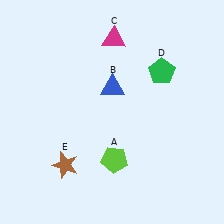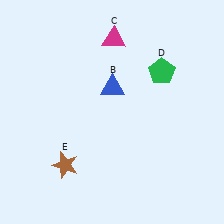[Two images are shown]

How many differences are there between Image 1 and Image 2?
There is 1 difference between the two images.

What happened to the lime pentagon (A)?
The lime pentagon (A) was removed in Image 2. It was in the bottom-right area of Image 1.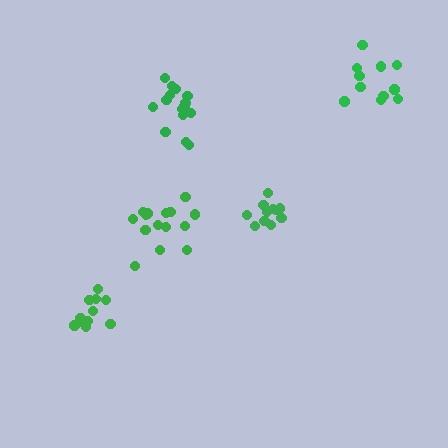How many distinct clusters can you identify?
There are 5 distinct clusters.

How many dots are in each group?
Group 1: 12 dots, Group 2: 16 dots, Group 3: 12 dots, Group 4: 15 dots, Group 5: 12 dots (67 total).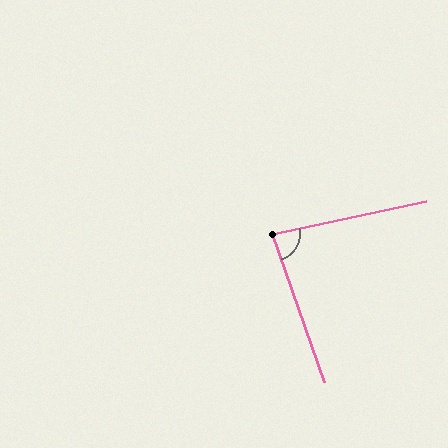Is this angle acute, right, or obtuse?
It is acute.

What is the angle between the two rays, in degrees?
Approximately 82 degrees.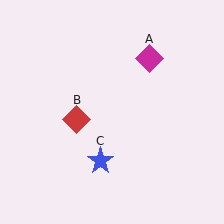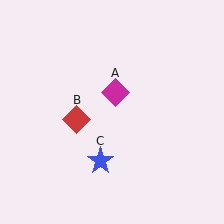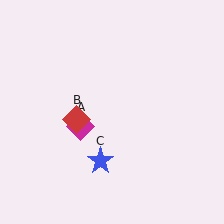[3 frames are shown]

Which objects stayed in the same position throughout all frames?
Red diamond (object B) and blue star (object C) remained stationary.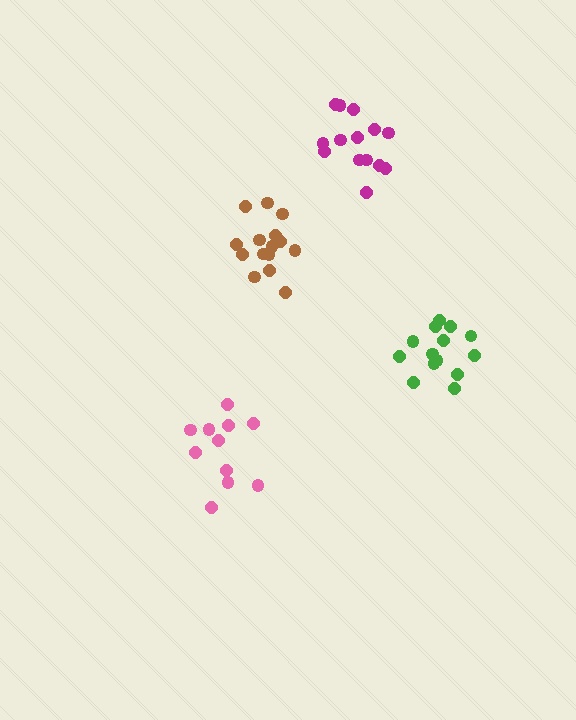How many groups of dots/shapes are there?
There are 4 groups.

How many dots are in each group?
Group 1: 15 dots, Group 2: 14 dots, Group 3: 12 dots, Group 4: 14 dots (55 total).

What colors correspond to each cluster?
The clusters are colored: brown, magenta, pink, green.